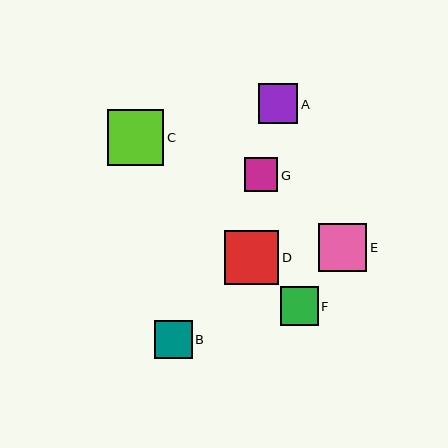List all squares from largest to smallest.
From largest to smallest: C, D, E, A, F, B, G.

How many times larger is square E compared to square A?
Square E is approximately 1.2 times the size of square A.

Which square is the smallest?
Square G is the smallest with a size of approximately 34 pixels.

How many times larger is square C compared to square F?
Square C is approximately 1.5 times the size of square F.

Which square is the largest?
Square C is the largest with a size of approximately 56 pixels.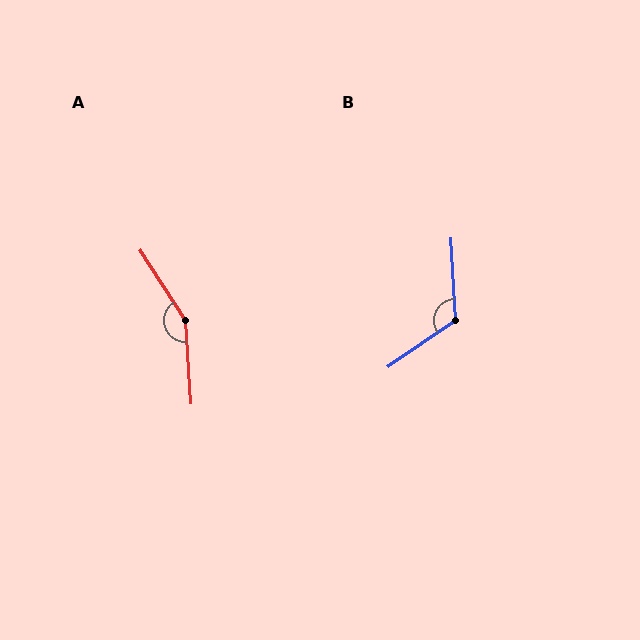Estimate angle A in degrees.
Approximately 151 degrees.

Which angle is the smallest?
B, at approximately 122 degrees.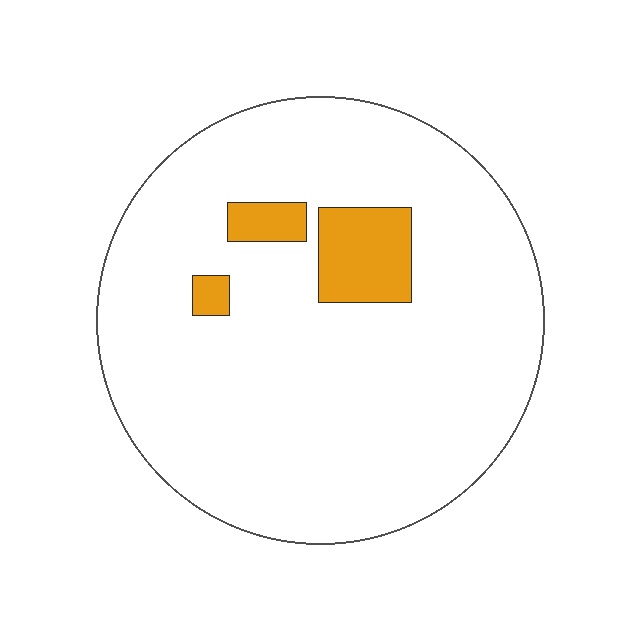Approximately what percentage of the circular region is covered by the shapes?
Approximately 10%.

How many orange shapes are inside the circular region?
3.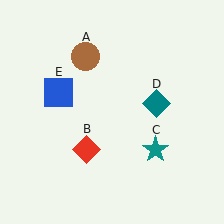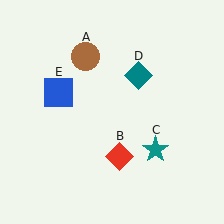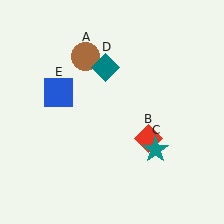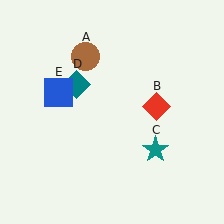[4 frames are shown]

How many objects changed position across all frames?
2 objects changed position: red diamond (object B), teal diamond (object D).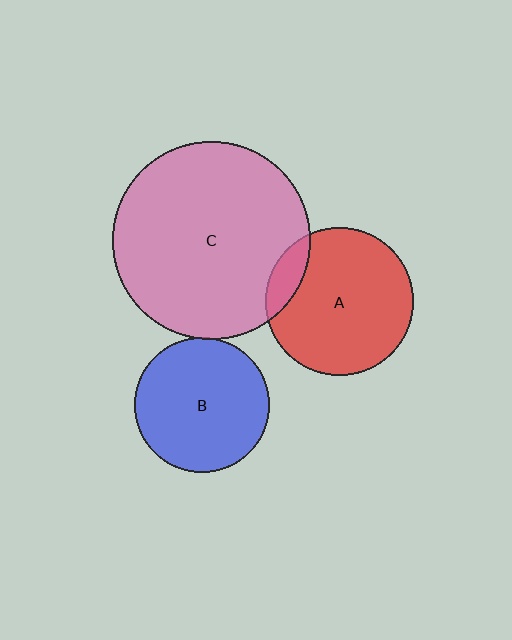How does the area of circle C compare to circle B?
Approximately 2.2 times.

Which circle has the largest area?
Circle C (pink).